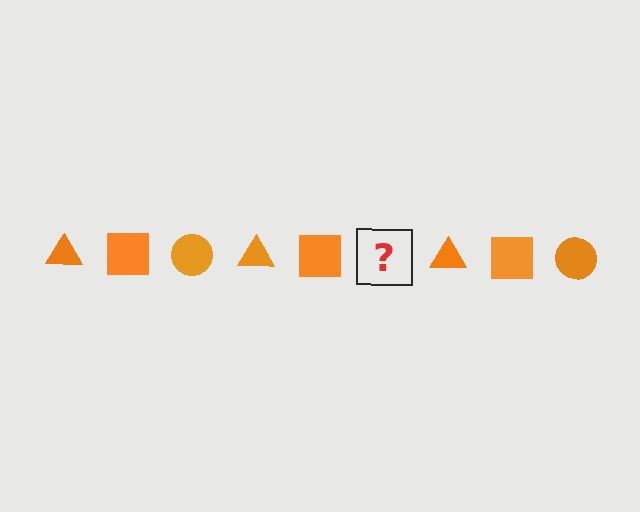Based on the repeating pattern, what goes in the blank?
The blank should be an orange circle.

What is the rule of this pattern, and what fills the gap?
The rule is that the pattern cycles through triangle, square, circle shapes in orange. The gap should be filled with an orange circle.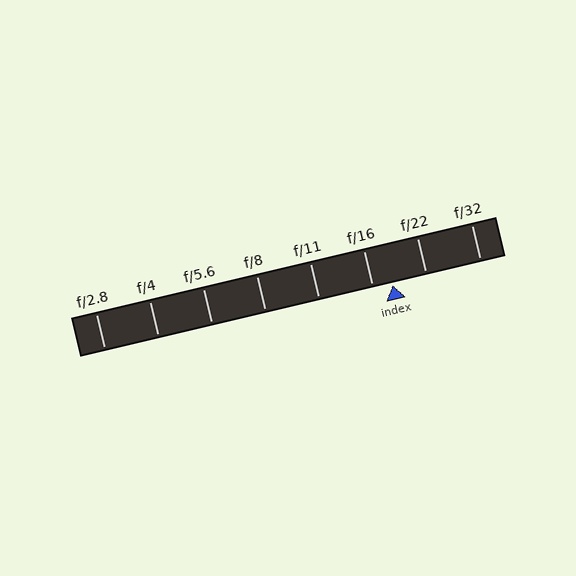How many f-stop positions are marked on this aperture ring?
There are 8 f-stop positions marked.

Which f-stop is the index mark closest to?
The index mark is closest to f/16.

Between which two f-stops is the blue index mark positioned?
The index mark is between f/16 and f/22.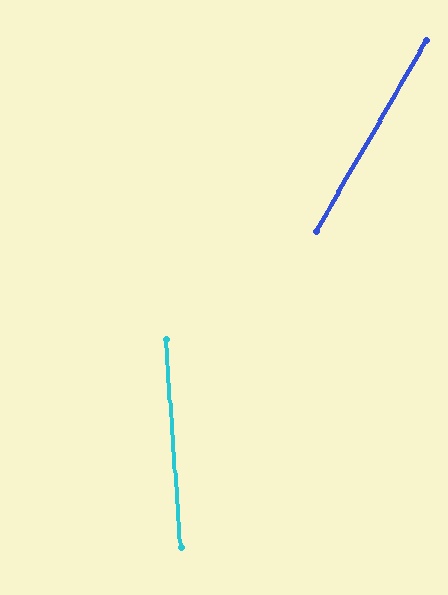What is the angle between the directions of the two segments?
Approximately 35 degrees.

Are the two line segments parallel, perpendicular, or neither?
Neither parallel nor perpendicular — they differ by about 35°.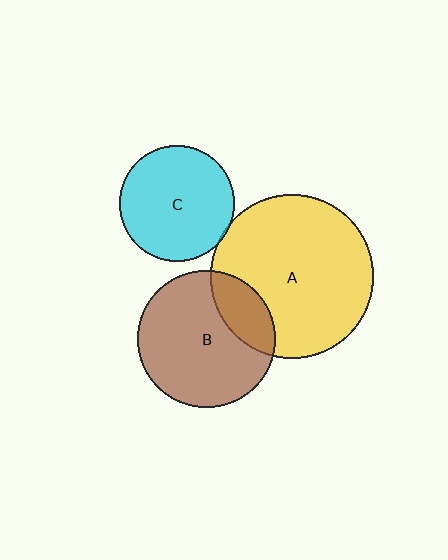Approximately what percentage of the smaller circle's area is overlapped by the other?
Approximately 5%.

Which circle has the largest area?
Circle A (yellow).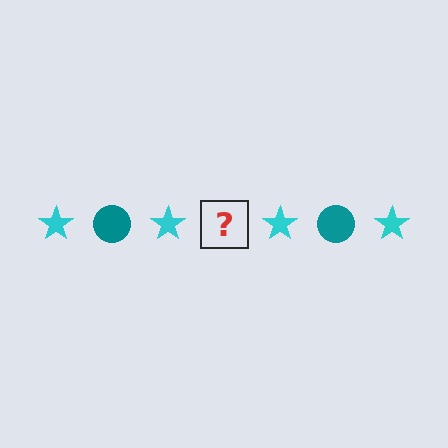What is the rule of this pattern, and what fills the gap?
The rule is that the pattern alternates between cyan star and teal circle. The gap should be filled with a teal circle.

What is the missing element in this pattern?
The missing element is a teal circle.